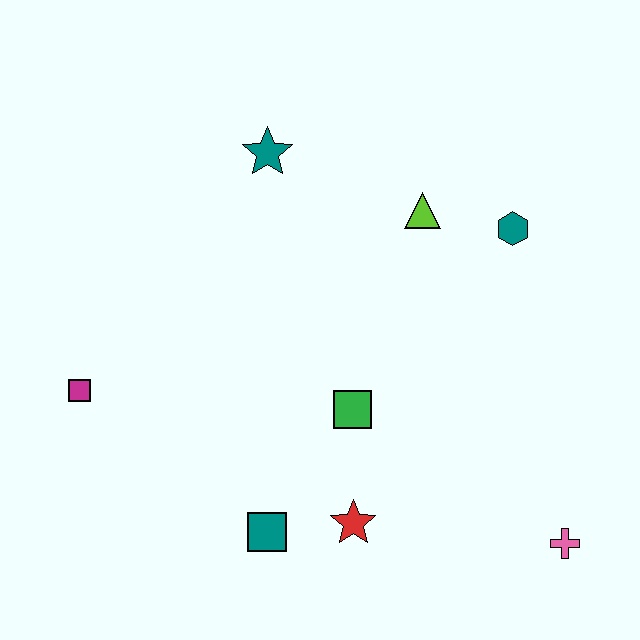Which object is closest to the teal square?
The red star is closest to the teal square.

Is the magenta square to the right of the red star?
No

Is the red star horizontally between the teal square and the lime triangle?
Yes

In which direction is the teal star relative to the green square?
The teal star is above the green square.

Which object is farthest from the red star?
The teal star is farthest from the red star.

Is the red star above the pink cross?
Yes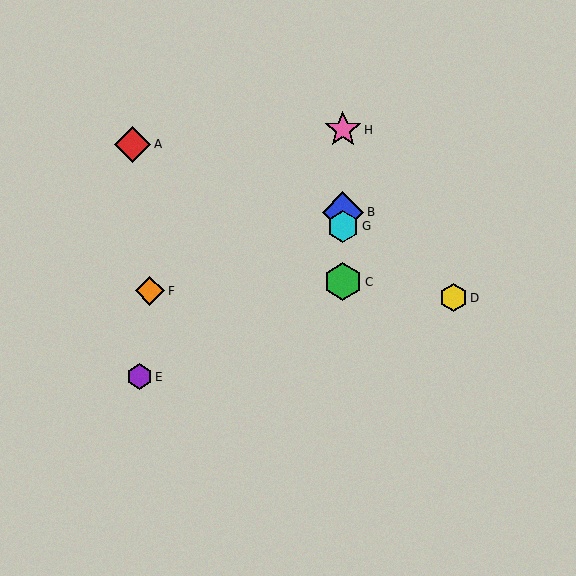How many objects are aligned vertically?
4 objects (B, C, G, H) are aligned vertically.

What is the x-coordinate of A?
Object A is at x≈133.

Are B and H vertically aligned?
Yes, both are at x≈343.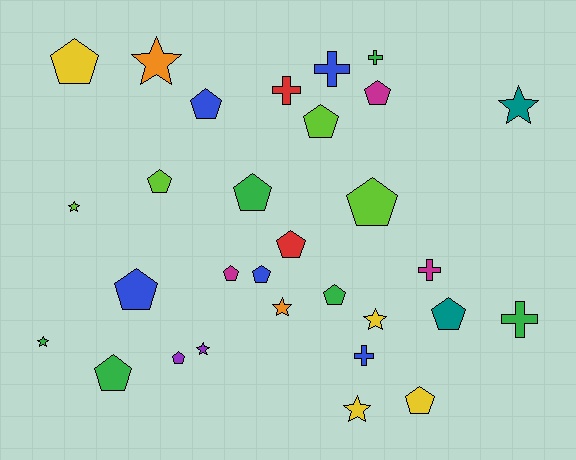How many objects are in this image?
There are 30 objects.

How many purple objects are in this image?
There are 2 purple objects.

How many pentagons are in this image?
There are 16 pentagons.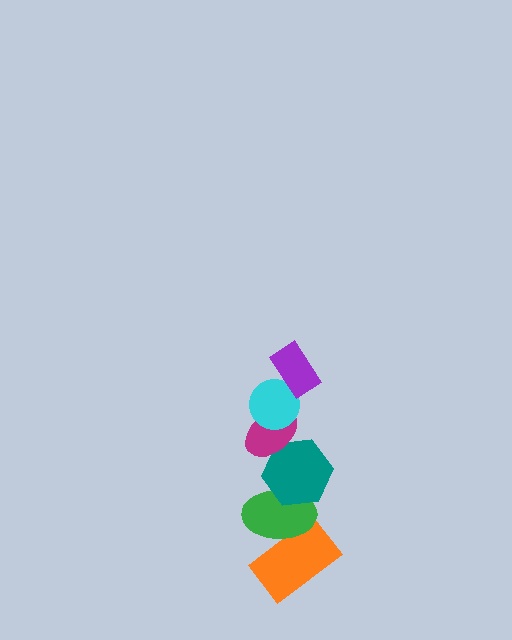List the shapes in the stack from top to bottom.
From top to bottom: the purple rectangle, the cyan circle, the magenta ellipse, the teal hexagon, the green ellipse, the orange rectangle.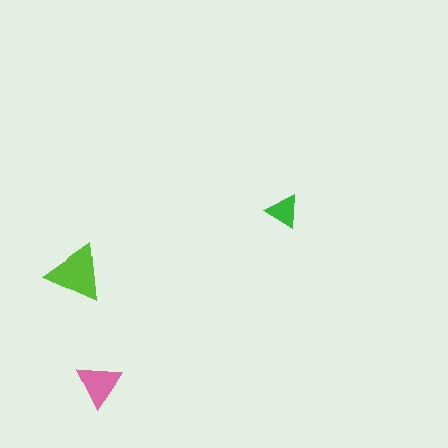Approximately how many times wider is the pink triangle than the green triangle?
About 1.5 times wider.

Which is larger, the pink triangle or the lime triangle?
The lime one.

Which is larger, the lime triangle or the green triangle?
The lime one.